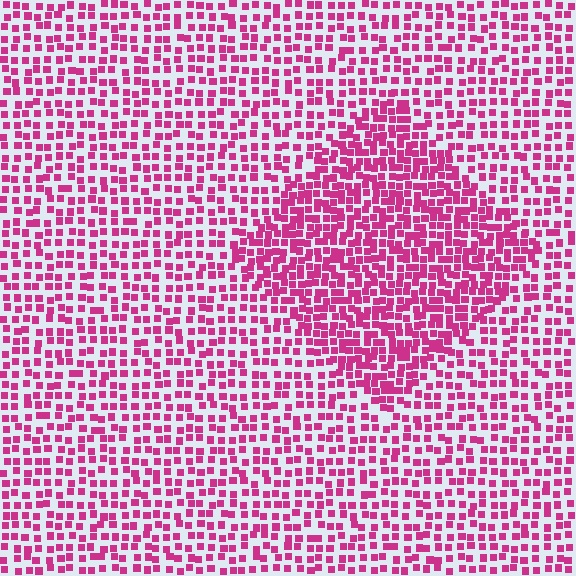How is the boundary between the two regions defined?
The boundary is defined by a change in element density (approximately 1.7x ratio). All elements are the same color, size, and shape.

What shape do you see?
I see a diamond.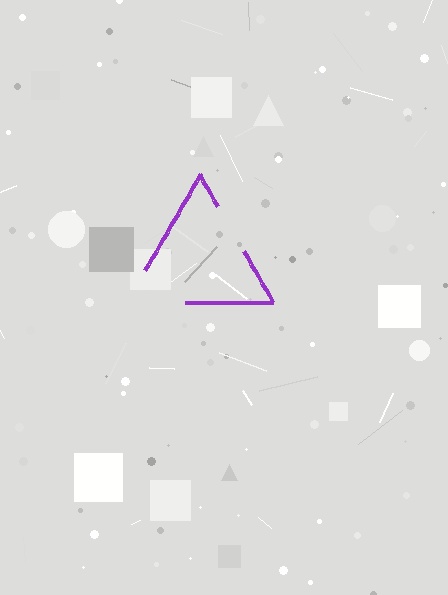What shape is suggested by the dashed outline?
The dashed outline suggests a triangle.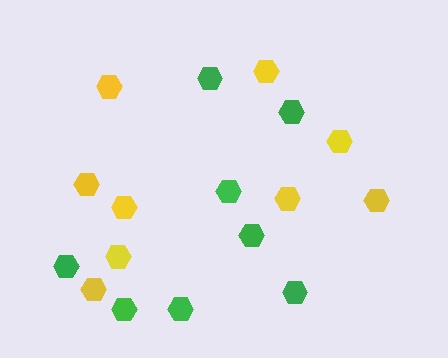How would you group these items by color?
There are 2 groups: one group of yellow hexagons (9) and one group of green hexagons (8).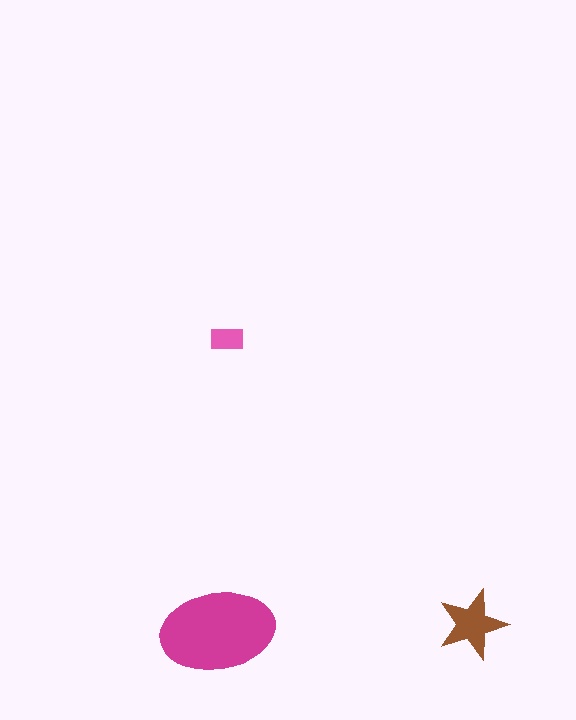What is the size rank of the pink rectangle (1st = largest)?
3rd.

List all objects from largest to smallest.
The magenta ellipse, the brown star, the pink rectangle.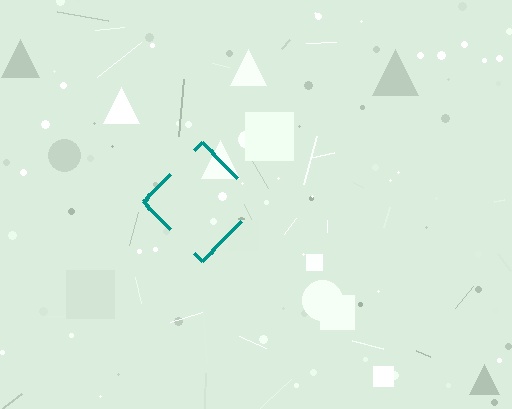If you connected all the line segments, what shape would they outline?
They would outline a diamond.